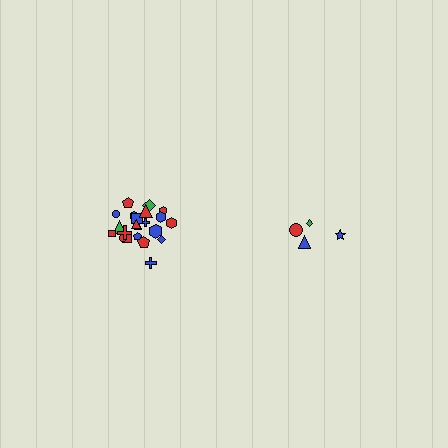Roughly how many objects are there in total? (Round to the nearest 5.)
Roughly 25 objects in total.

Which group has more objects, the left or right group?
The left group.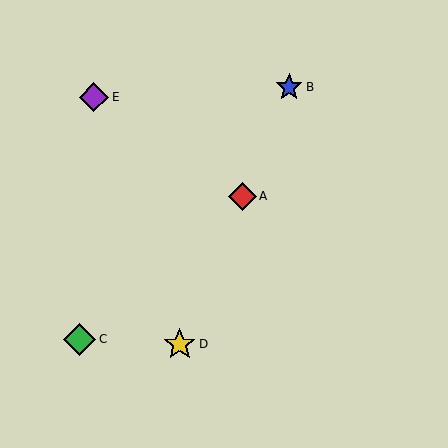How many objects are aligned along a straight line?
3 objects (A, B, D) are aligned along a straight line.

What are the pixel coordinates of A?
Object A is at (243, 196).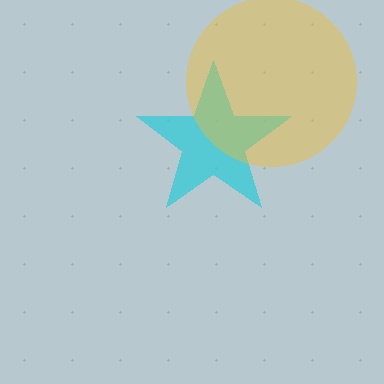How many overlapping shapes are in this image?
There are 2 overlapping shapes in the image.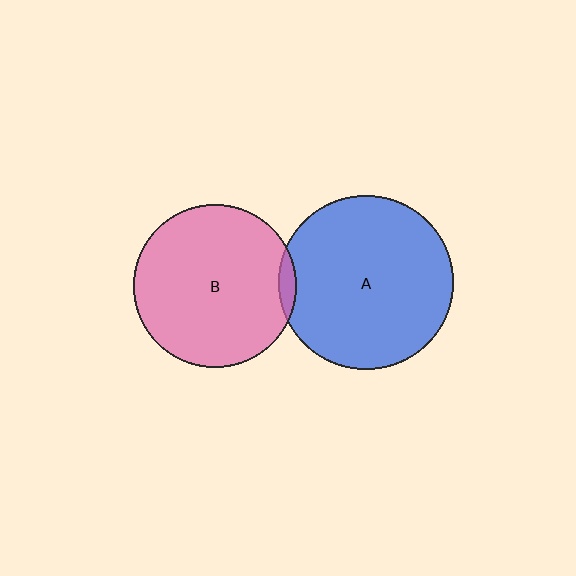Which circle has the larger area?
Circle A (blue).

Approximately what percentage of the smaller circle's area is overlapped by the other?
Approximately 5%.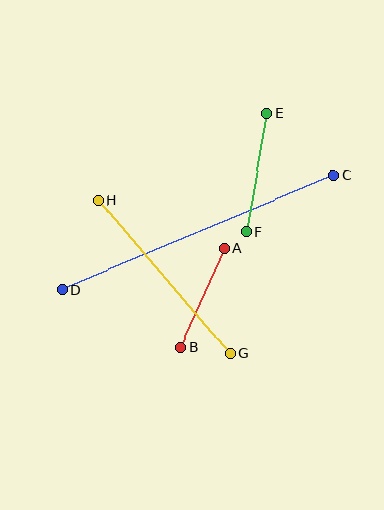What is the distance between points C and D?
The distance is approximately 294 pixels.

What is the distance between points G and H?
The distance is approximately 202 pixels.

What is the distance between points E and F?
The distance is approximately 120 pixels.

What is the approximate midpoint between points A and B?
The midpoint is at approximately (202, 298) pixels.